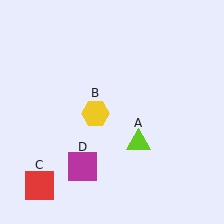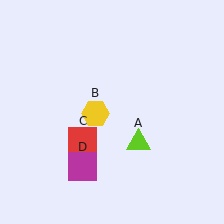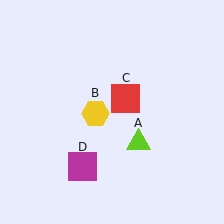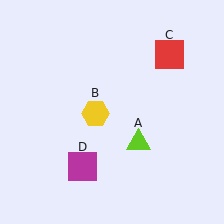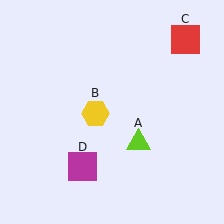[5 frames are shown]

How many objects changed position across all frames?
1 object changed position: red square (object C).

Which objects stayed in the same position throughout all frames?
Lime triangle (object A) and yellow hexagon (object B) and magenta square (object D) remained stationary.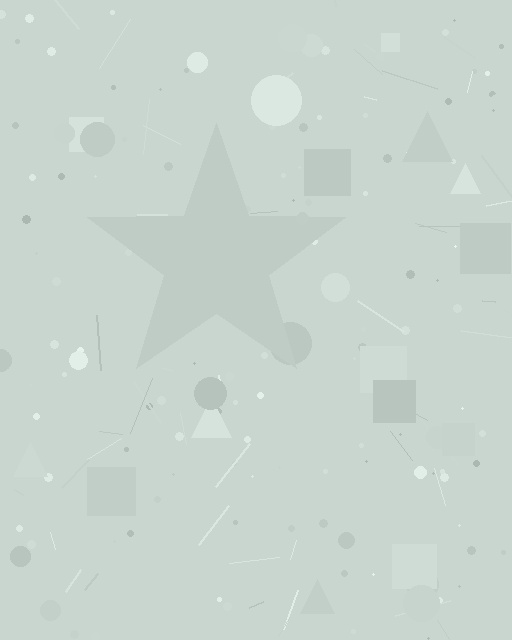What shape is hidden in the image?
A star is hidden in the image.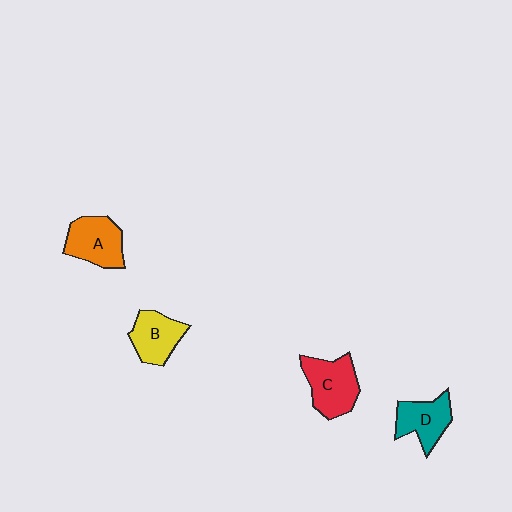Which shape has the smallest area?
Shape D (teal).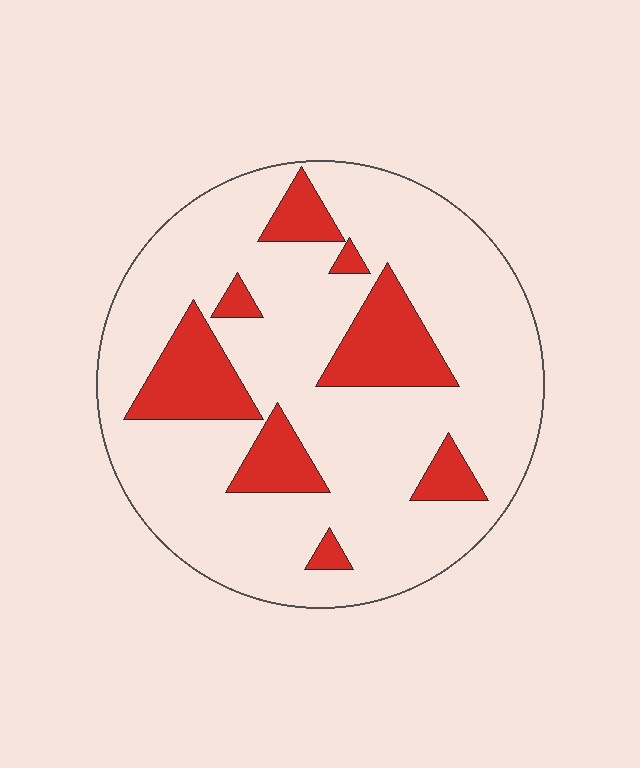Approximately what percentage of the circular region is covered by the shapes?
Approximately 20%.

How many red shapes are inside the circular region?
8.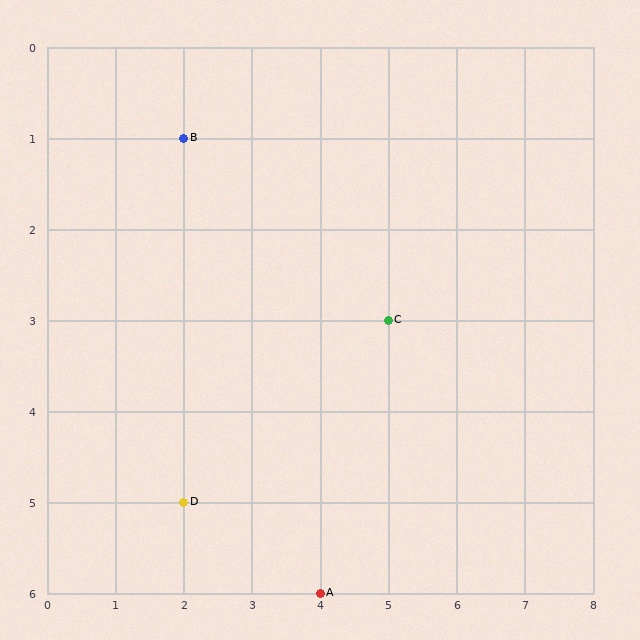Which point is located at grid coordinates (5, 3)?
Point C is at (5, 3).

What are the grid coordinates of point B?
Point B is at grid coordinates (2, 1).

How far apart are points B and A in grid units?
Points B and A are 2 columns and 5 rows apart (about 5.4 grid units diagonally).